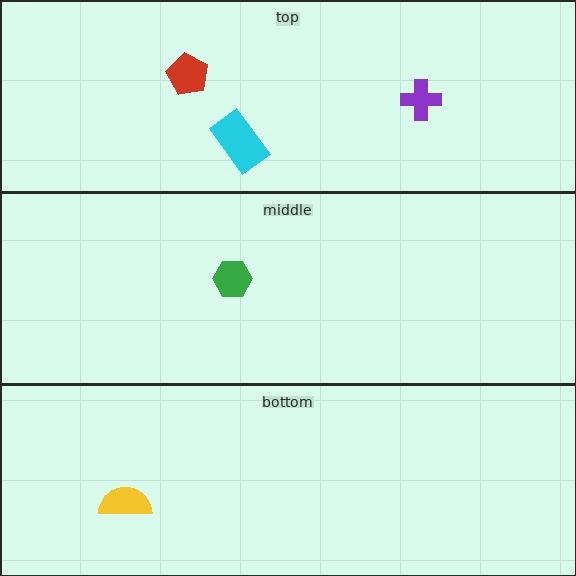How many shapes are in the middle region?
1.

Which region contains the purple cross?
The top region.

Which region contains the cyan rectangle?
The top region.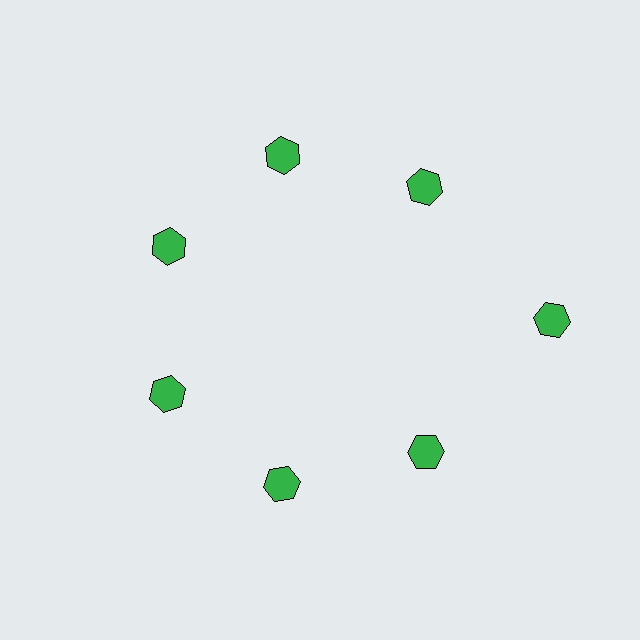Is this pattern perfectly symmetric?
No. The 7 green hexagons are arranged in a ring, but one element near the 3 o'clock position is pushed outward from the center, breaking the 7-fold rotational symmetry.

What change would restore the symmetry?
The symmetry would be restored by moving it inward, back onto the ring so that all 7 hexagons sit at equal angles and equal distance from the center.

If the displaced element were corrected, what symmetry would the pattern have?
It would have 7-fold rotational symmetry — the pattern would map onto itself every 51 degrees.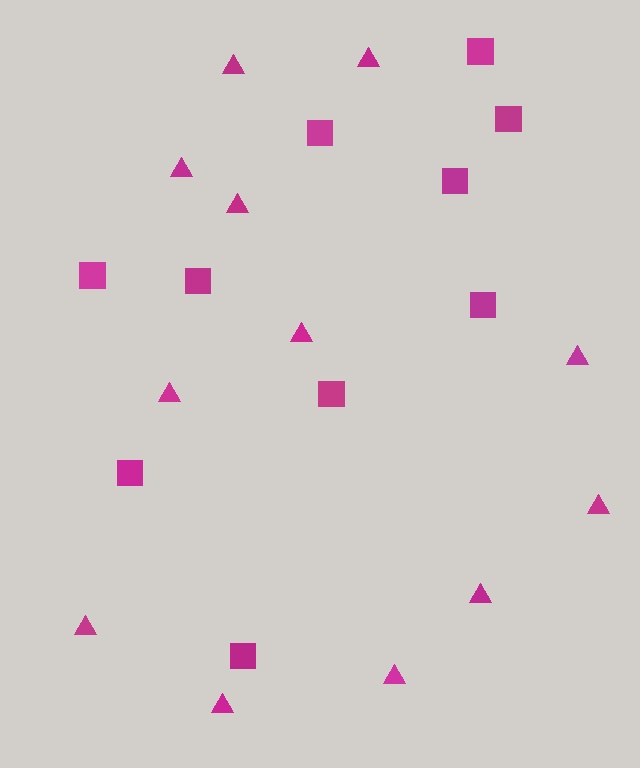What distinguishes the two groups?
There are 2 groups: one group of squares (10) and one group of triangles (12).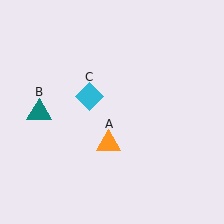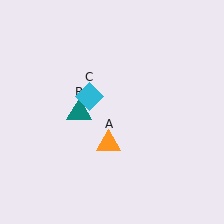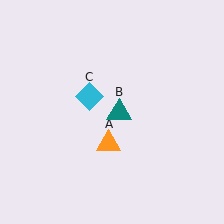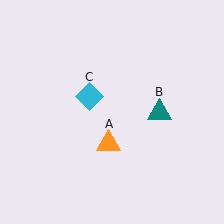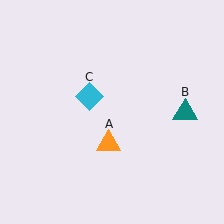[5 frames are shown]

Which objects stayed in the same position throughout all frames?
Orange triangle (object A) and cyan diamond (object C) remained stationary.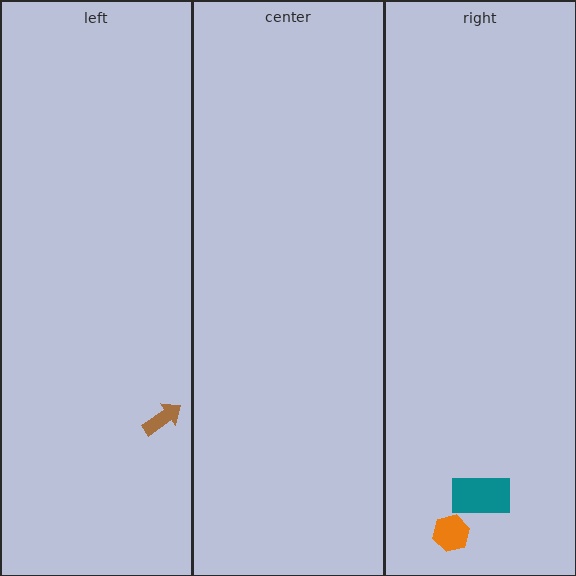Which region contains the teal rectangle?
The right region.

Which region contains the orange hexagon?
The right region.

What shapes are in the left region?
The brown arrow.